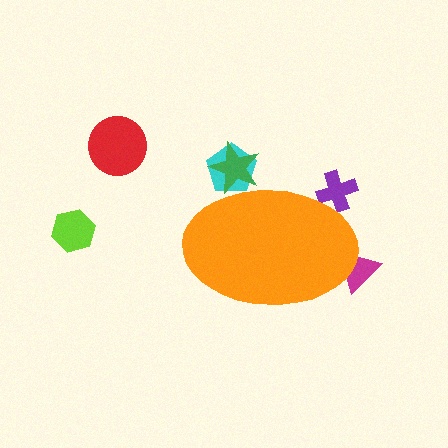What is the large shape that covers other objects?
An orange ellipse.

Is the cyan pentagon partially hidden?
Yes, the cyan pentagon is partially hidden behind the orange ellipse.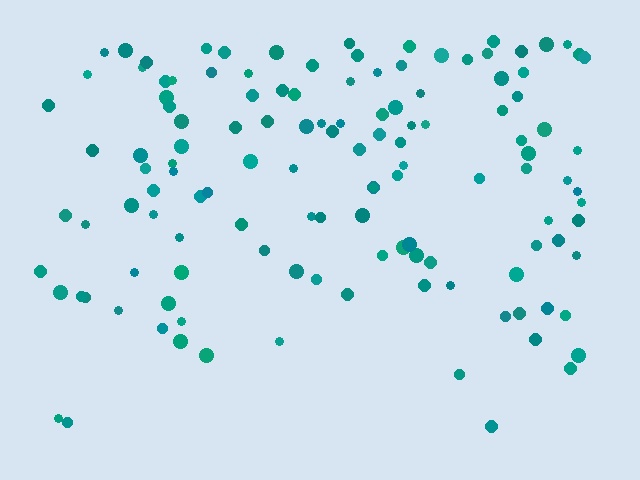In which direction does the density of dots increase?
From bottom to top, with the top side densest.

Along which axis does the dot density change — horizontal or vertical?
Vertical.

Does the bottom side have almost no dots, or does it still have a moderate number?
Still a moderate number, just noticeably fewer than the top.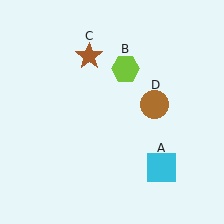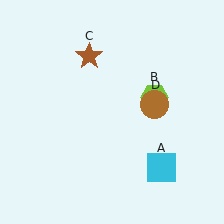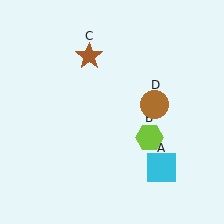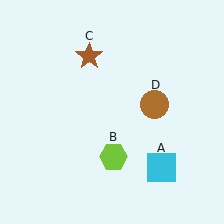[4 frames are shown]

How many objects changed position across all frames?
1 object changed position: lime hexagon (object B).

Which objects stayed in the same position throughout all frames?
Cyan square (object A) and brown star (object C) and brown circle (object D) remained stationary.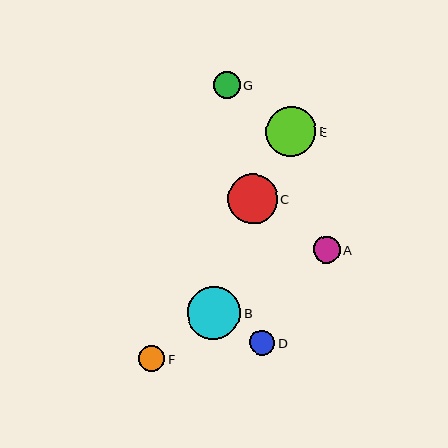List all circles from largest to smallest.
From largest to smallest: B, C, E, A, G, F, D.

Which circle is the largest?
Circle B is the largest with a size of approximately 53 pixels.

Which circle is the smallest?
Circle D is the smallest with a size of approximately 25 pixels.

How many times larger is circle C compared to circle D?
Circle C is approximately 2.0 times the size of circle D.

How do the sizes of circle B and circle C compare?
Circle B and circle C are approximately the same size.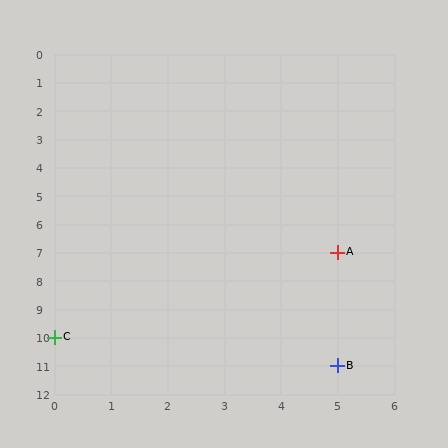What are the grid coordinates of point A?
Point A is at grid coordinates (5, 7).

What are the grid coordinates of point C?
Point C is at grid coordinates (0, 10).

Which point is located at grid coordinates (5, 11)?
Point B is at (5, 11).